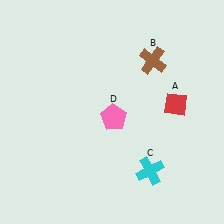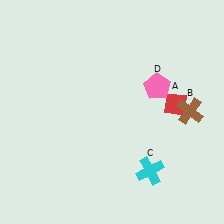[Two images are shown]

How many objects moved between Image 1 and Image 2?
2 objects moved between the two images.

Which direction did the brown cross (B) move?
The brown cross (B) moved down.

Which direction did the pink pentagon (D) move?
The pink pentagon (D) moved right.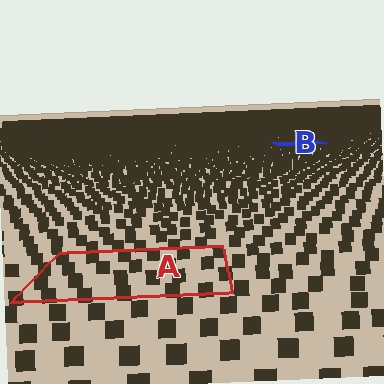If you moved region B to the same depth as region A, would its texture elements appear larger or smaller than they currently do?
They would appear larger. At a closer depth, the same texture elements are projected at a bigger on-screen size.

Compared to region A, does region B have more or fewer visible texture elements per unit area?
Region B has more texture elements per unit area — they are packed more densely because it is farther away.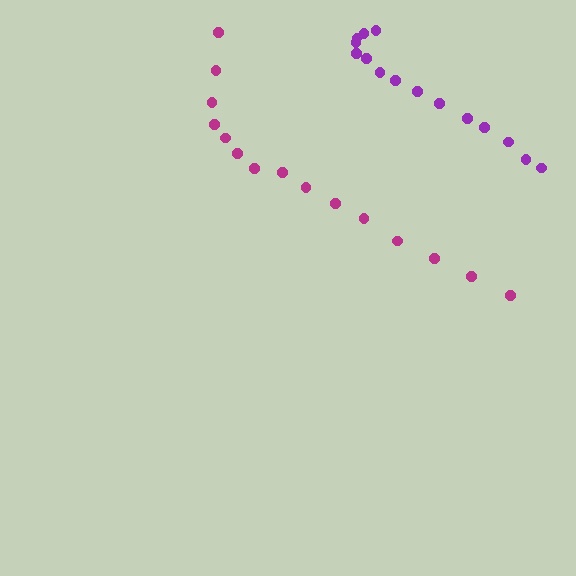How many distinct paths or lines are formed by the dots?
There are 2 distinct paths.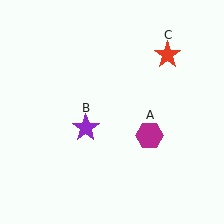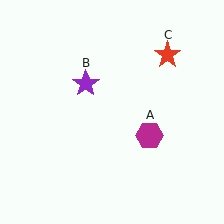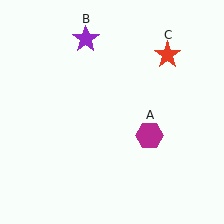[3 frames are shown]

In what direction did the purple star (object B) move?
The purple star (object B) moved up.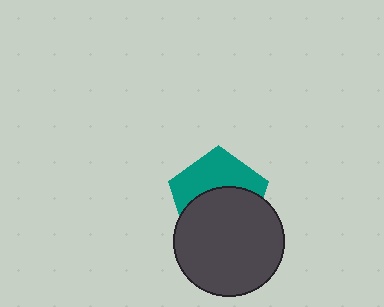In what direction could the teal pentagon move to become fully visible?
The teal pentagon could move up. That would shift it out from behind the dark gray circle entirely.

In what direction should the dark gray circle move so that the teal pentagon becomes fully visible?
The dark gray circle should move down. That is the shortest direction to clear the overlap and leave the teal pentagon fully visible.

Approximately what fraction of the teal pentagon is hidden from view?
Roughly 55% of the teal pentagon is hidden behind the dark gray circle.